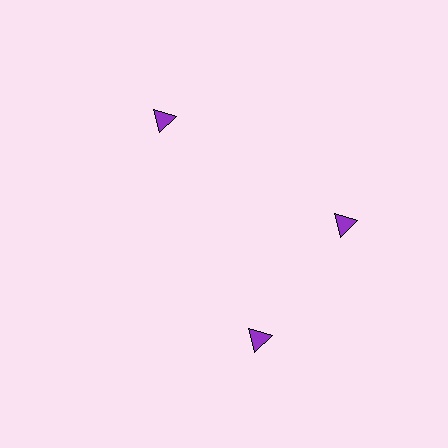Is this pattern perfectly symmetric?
No. The 3 purple triangles are arranged in a ring, but one element near the 7 o'clock position is rotated out of alignment along the ring, breaking the 3-fold rotational symmetry.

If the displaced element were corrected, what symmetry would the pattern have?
It would have 3-fold rotational symmetry — the pattern would map onto itself every 120 degrees.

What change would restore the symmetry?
The symmetry would be restored by rotating it back into even spacing with its neighbors so that all 3 triangles sit at equal angles and equal distance from the center.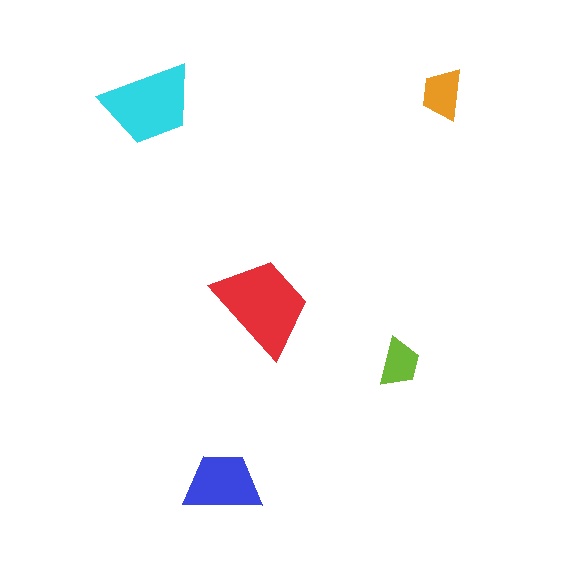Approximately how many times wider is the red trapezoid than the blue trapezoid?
About 1.5 times wider.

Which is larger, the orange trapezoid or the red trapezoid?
The red one.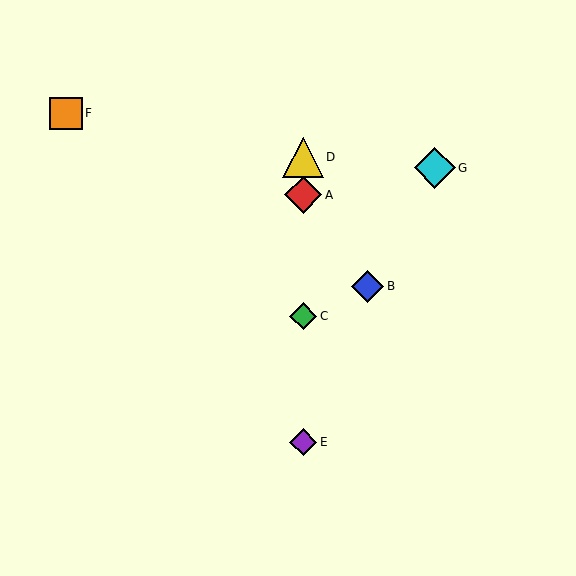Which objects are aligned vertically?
Objects A, C, D, E are aligned vertically.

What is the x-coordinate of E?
Object E is at x≈303.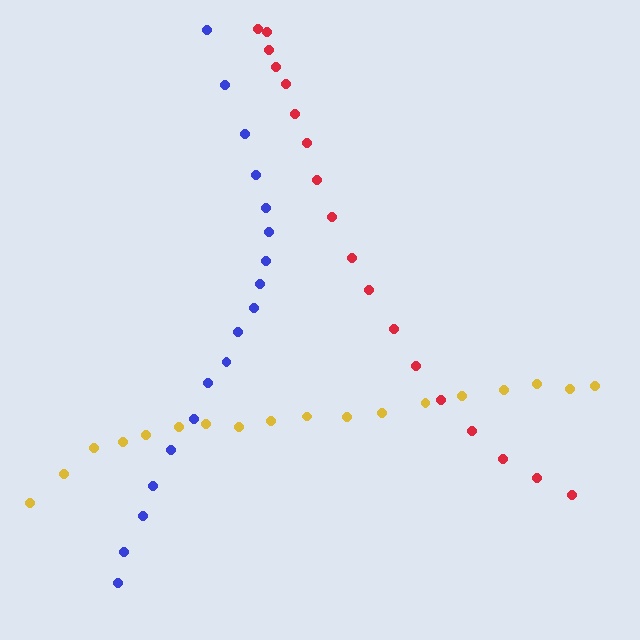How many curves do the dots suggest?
There are 3 distinct paths.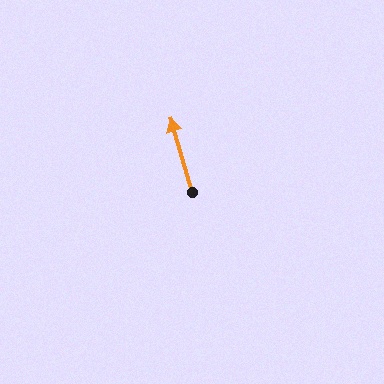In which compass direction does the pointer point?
North.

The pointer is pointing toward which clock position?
Roughly 11 o'clock.